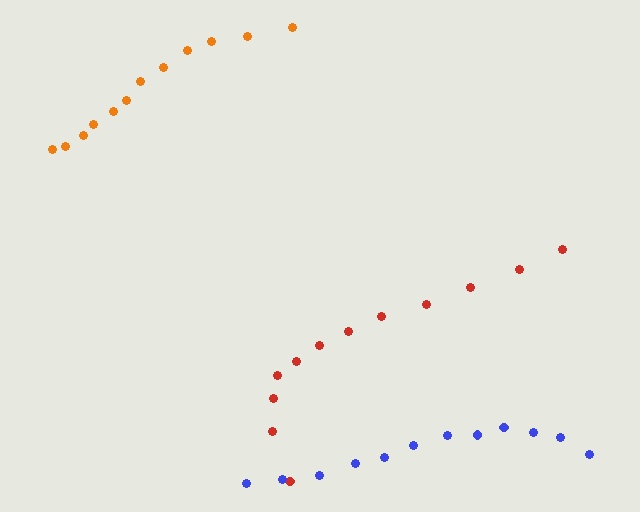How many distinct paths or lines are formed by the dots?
There are 3 distinct paths.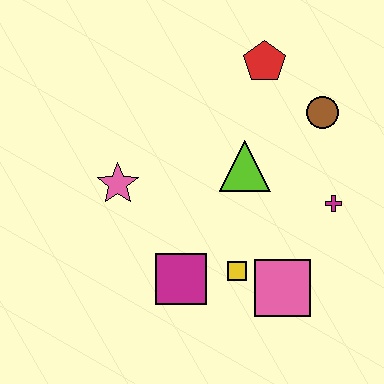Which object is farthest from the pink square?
The red pentagon is farthest from the pink square.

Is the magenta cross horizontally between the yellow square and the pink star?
No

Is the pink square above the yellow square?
No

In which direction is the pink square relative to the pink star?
The pink square is to the right of the pink star.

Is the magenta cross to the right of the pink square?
Yes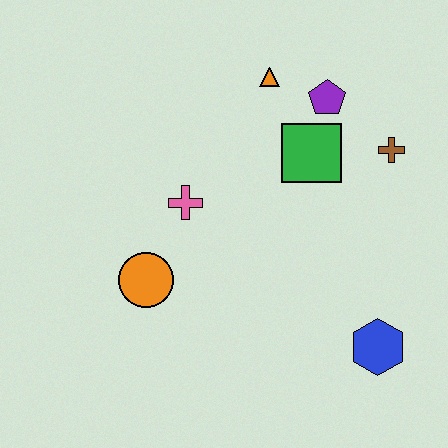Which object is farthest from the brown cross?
The orange circle is farthest from the brown cross.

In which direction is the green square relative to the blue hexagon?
The green square is above the blue hexagon.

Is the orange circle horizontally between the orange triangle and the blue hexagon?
No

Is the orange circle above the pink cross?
No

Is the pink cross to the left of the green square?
Yes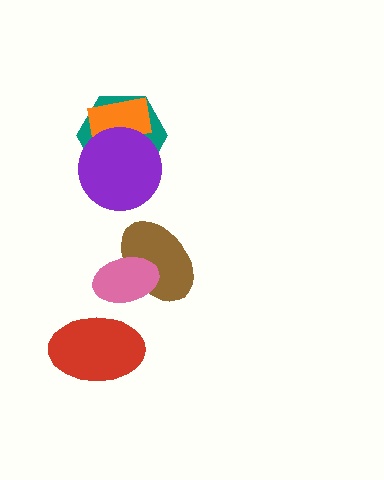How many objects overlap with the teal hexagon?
2 objects overlap with the teal hexagon.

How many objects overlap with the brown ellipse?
1 object overlaps with the brown ellipse.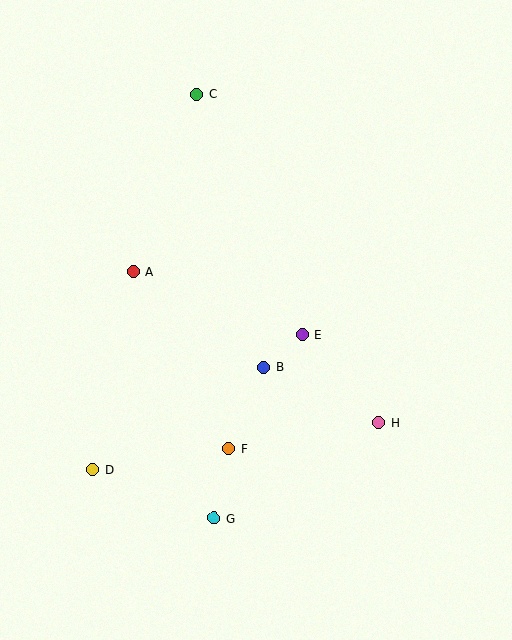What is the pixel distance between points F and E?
The distance between F and E is 136 pixels.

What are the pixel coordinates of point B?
Point B is at (264, 368).